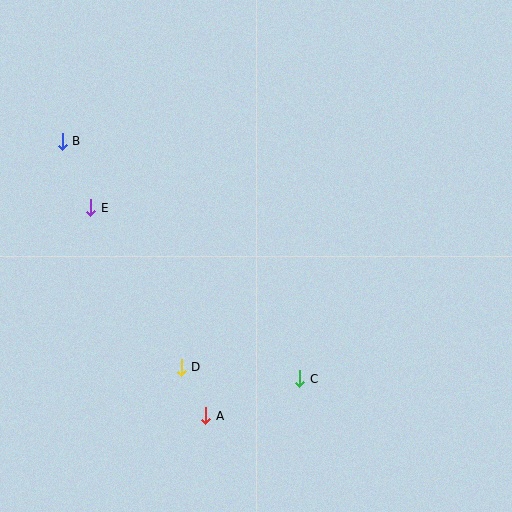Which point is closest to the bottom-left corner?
Point A is closest to the bottom-left corner.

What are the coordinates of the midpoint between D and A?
The midpoint between D and A is at (193, 391).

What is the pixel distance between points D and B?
The distance between D and B is 255 pixels.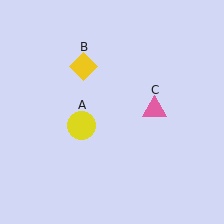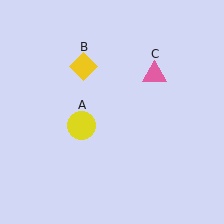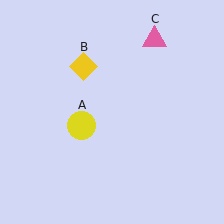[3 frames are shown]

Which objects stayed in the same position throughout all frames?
Yellow circle (object A) and yellow diamond (object B) remained stationary.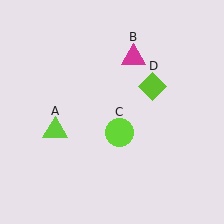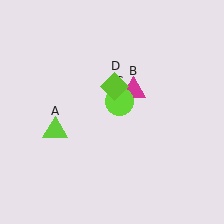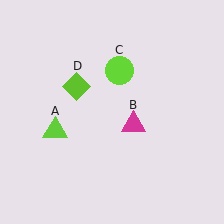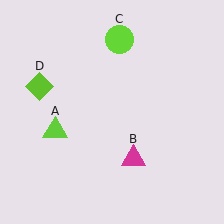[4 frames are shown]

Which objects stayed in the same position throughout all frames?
Lime triangle (object A) remained stationary.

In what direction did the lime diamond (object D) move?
The lime diamond (object D) moved left.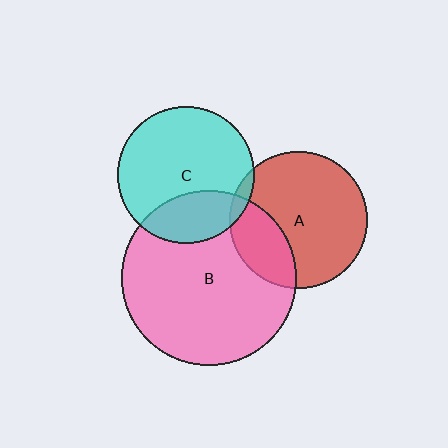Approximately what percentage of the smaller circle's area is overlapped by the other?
Approximately 25%.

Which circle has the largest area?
Circle B (pink).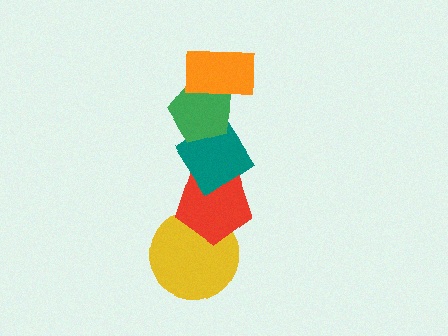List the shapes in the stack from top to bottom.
From top to bottom: the orange rectangle, the green pentagon, the teal diamond, the red pentagon, the yellow circle.